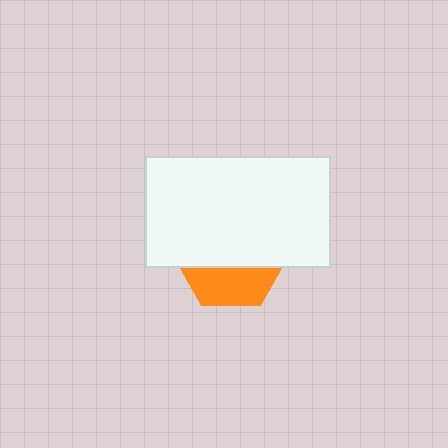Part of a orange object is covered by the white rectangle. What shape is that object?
It is a hexagon.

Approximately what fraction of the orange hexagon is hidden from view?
Roughly 66% of the orange hexagon is hidden behind the white rectangle.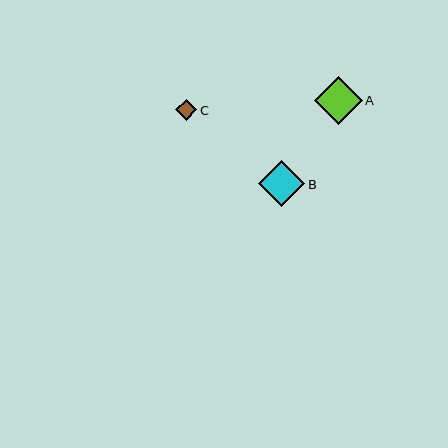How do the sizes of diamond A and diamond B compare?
Diamond A and diamond B are approximately the same size.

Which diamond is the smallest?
Diamond C is the smallest with a size of approximately 21 pixels.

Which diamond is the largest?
Diamond A is the largest with a size of approximately 48 pixels.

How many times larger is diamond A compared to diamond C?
Diamond A is approximately 2.3 times the size of diamond C.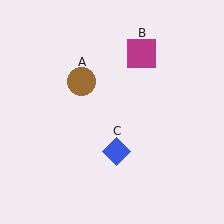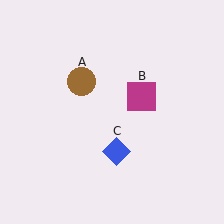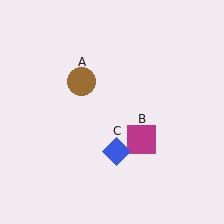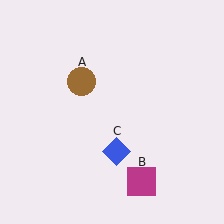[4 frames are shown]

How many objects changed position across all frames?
1 object changed position: magenta square (object B).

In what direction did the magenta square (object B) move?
The magenta square (object B) moved down.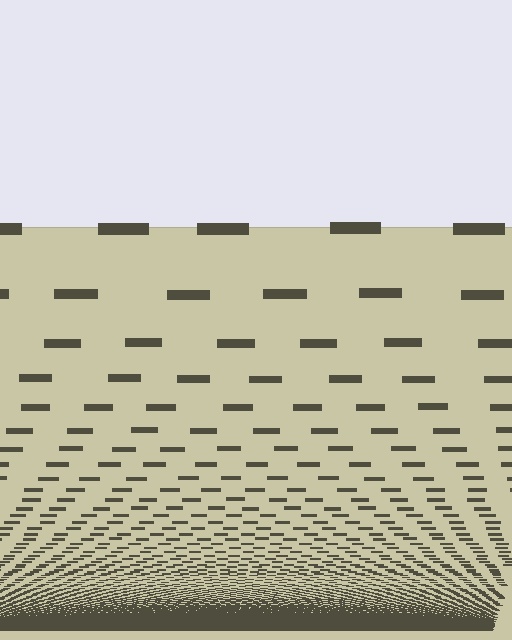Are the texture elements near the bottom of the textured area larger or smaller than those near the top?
Smaller. The gradient is inverted — elements near the bottom are smaller and denser.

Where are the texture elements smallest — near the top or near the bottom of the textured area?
Near the bottom.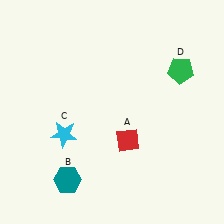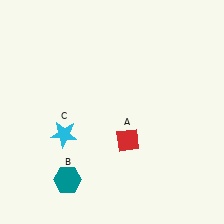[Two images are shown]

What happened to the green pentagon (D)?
The green pentagon (D) was removed in Image 2. It was in the top-right area of Image 1.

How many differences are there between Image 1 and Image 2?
There is 1 difference between the two images.